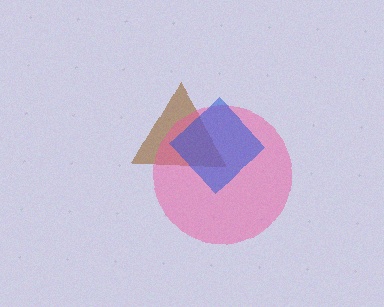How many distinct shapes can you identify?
There are 3 distinct shapes: a brown triangle, a pink circle, a blue diamond.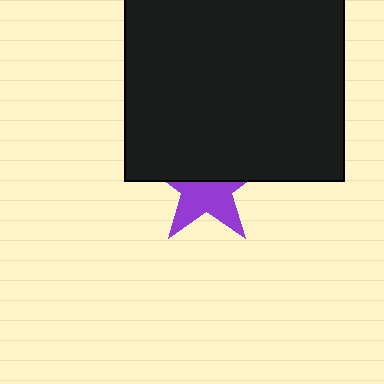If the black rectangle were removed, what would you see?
You would see the complete purple star.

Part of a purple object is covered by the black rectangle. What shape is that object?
It is a star.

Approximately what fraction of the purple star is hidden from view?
Roughly 47% of the purple star is hidden behind the black rectangle.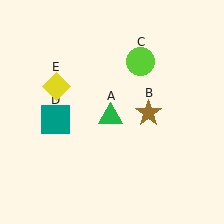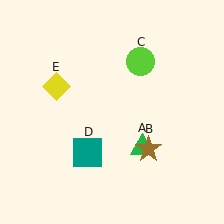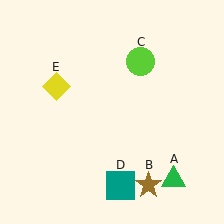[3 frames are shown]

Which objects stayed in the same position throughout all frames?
Lime circle (object C) and yellow diamond (object E) remained stationary.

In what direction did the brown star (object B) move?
The brown star (object B) moved down.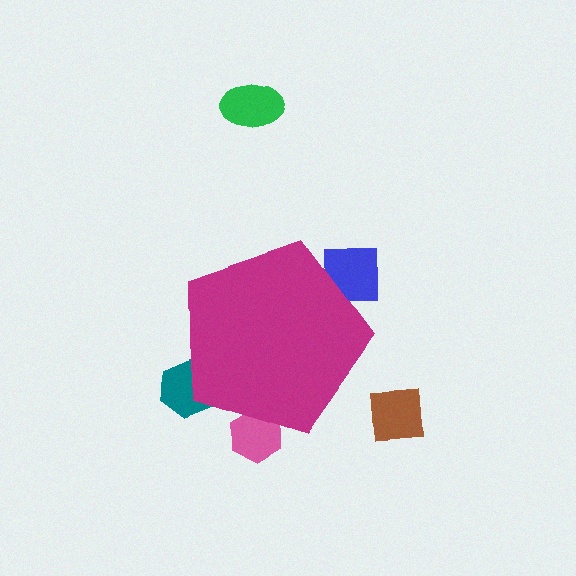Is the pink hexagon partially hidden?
Yes, the pink hexagon is partially hidden behind the magenta pentagon.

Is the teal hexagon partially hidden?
Yes, the teal hexagon is partially hidden behind the magenta pentagon.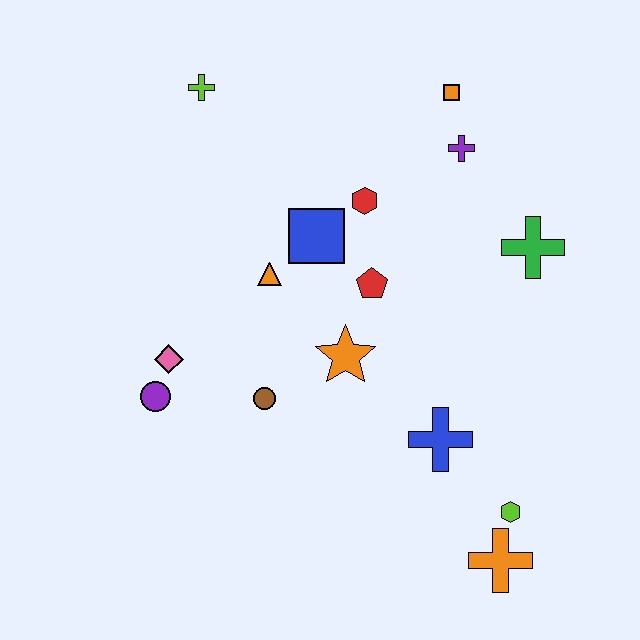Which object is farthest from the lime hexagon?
The lime cross is farthest from the lime hexagon.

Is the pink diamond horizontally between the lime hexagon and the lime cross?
No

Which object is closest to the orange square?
The purple cross is closest to the orange square.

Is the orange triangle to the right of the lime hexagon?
No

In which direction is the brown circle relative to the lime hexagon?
The brown circle is to the left of the lime hexagon.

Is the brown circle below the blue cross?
No